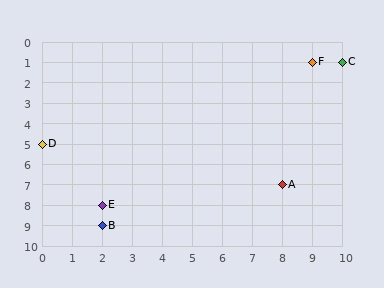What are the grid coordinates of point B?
Point B is at grid coordinates (2, 9).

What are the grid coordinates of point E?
Point E is at grid coordinates (2, 8).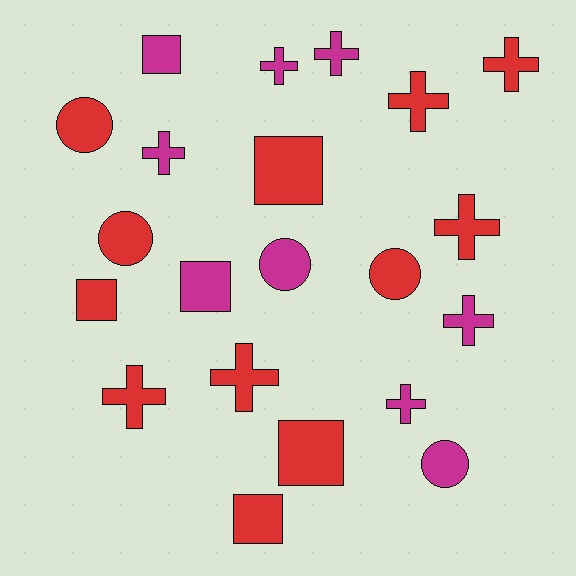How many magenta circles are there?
There are 2 magenta circles.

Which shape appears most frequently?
Cross, with 10 objects.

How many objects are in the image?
There are 21 objects.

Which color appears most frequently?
Red, with 12 objects.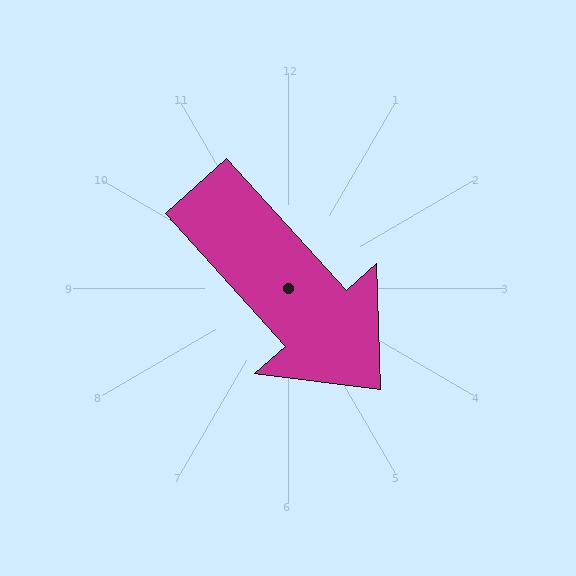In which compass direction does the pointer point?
Southeast.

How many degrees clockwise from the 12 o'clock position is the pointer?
Approximately 138 degrees.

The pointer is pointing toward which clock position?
Roughly 5 o'clock.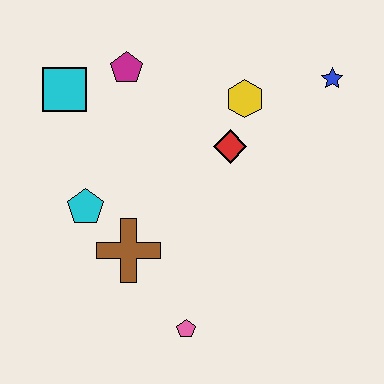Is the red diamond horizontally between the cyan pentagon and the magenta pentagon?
No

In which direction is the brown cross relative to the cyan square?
The brown cross is below the cyan square.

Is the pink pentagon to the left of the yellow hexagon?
Yes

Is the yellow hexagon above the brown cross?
Yes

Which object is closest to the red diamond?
The yellow hexagon is closest to the red diamond.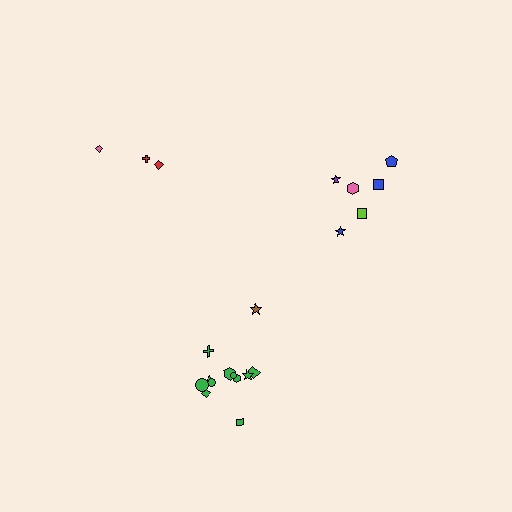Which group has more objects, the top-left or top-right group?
The top-right group.